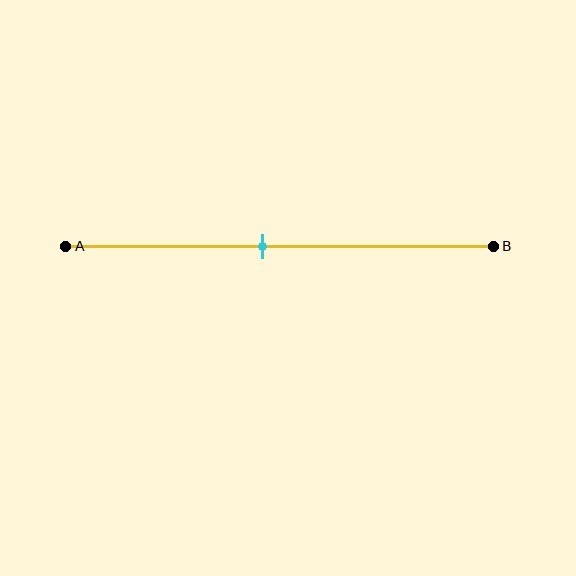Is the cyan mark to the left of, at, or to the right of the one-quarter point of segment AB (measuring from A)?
The cyan mark is to the right of the one-quarter point of segment AB.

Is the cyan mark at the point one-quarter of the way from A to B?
No, the mark is at about 45% from A, not at the 25% one-quarter point.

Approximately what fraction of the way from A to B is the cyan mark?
The cyan mark is approximately 45% of the way from A to B.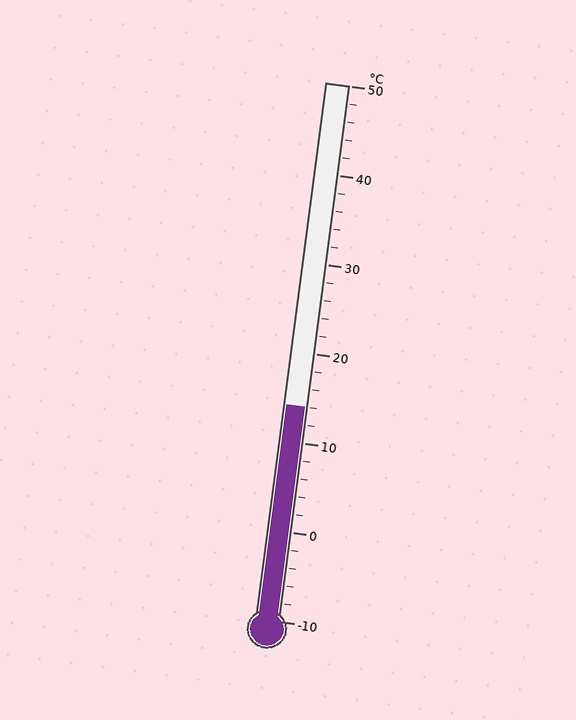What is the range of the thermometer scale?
The thermometer scale ranges from -10°C to 50°C.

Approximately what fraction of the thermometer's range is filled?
The thermometer is filled to approximately 40% of its range.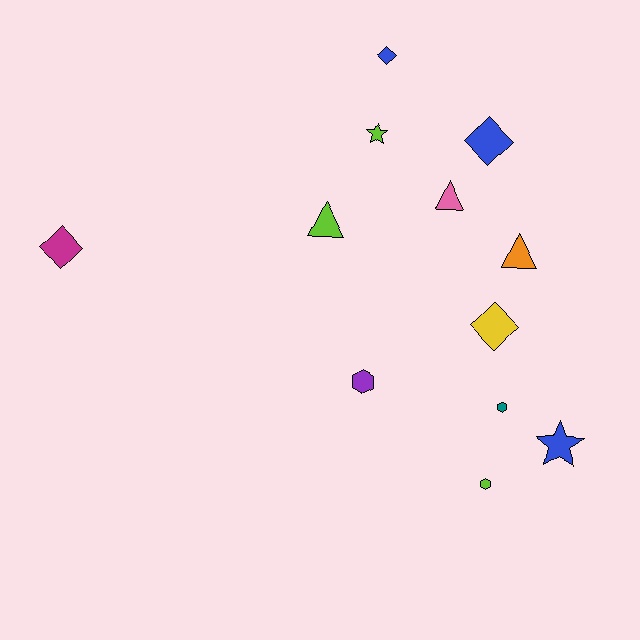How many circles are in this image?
There are no circles.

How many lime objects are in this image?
There are 3 lime objects.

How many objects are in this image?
There are 12 objects.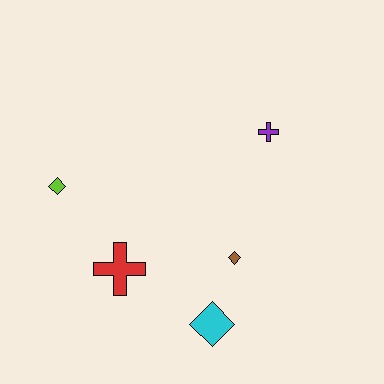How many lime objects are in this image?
There is 1 lime object.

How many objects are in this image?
There are 5 objects.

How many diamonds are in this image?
There are 3 diamonds.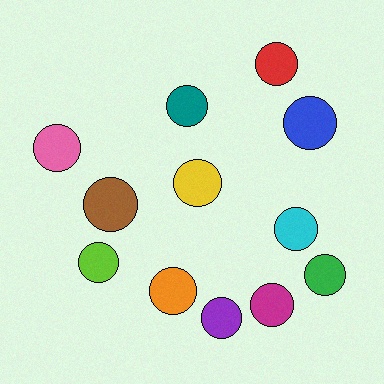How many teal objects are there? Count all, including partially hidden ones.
There is 1 teal object.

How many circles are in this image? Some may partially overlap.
There are 12 circles.